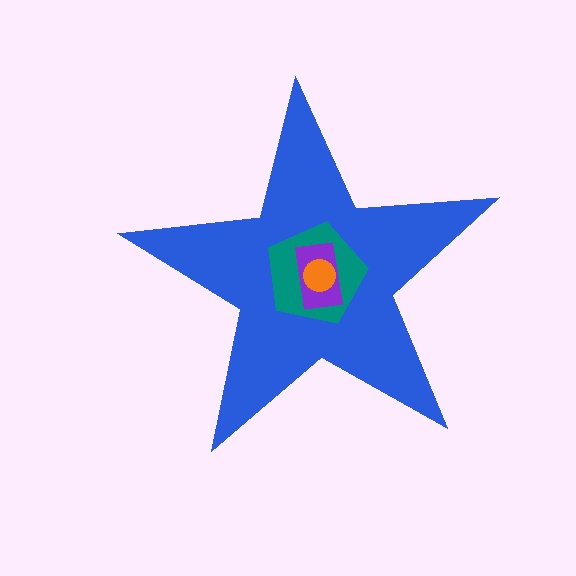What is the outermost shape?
The blue star.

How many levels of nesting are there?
4.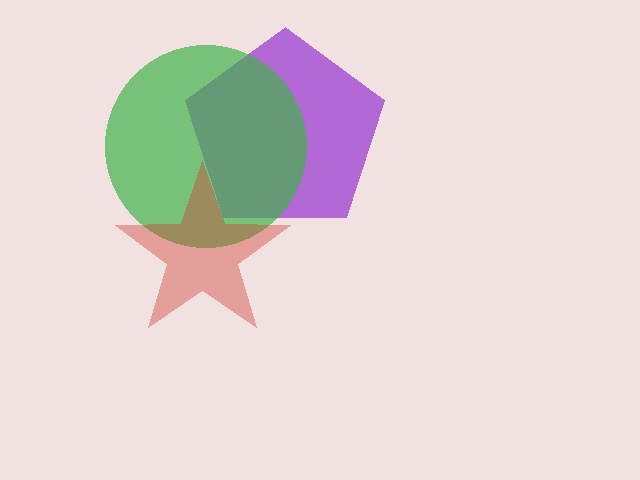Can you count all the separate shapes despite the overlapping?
Yes, there are 3 separate shapes.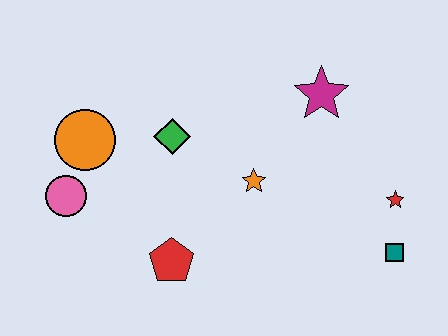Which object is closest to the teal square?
The red star is closest to the teal square.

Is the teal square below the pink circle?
Yes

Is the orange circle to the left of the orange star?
Yes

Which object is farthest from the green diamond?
The teal square is farthest from the green diamond.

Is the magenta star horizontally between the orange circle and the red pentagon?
No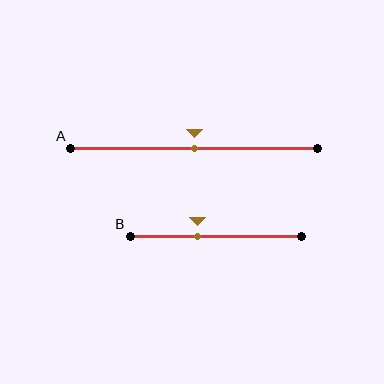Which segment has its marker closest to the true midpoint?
Segment A has its marker closest to the true midpoint.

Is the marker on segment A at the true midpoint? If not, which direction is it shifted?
Yes, the marker on segment A is at the true midpoint.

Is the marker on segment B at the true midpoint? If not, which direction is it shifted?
No, the marker on segment B is shifted to the left by about 11% of the segment length.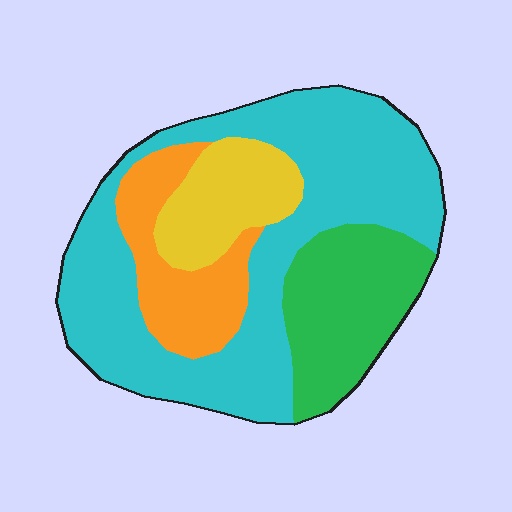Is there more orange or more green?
Green.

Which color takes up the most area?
Cyan, at roughly 50%.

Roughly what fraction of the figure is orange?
Orange takes up about one sixth (1/6) of the figure.